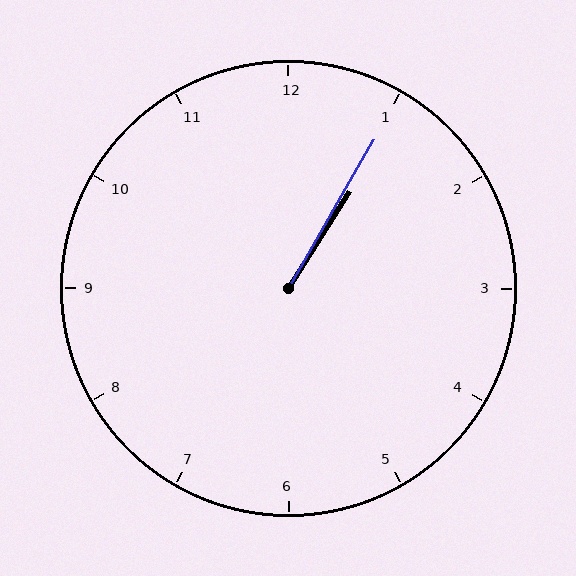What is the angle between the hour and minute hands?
Approximately 2 degrees.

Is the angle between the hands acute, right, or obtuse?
It is acute.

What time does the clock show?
1:05.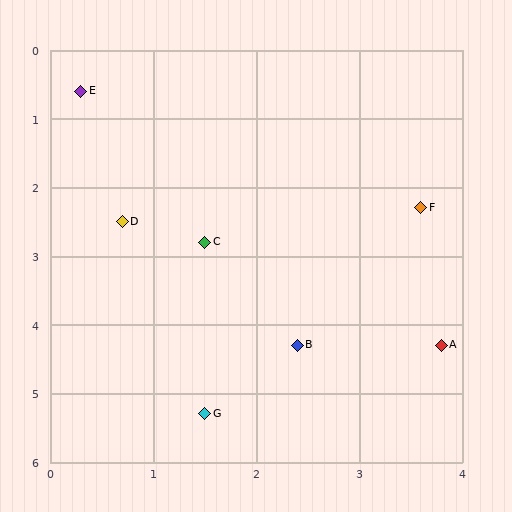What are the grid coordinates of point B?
Point B is at approximately (2.4, 4.3).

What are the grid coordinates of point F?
Point F is at approximately (3.6, 2.3).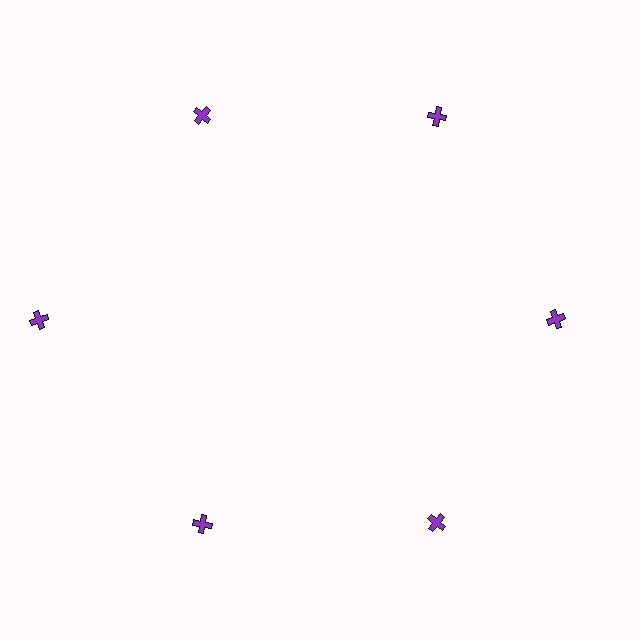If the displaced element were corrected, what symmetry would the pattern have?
It would have 6-fold rotational symmetry — the pattern would map onto itself every 60 degrees.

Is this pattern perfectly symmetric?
No. The 6 purple crosses are arranged in a ring, but one element near the 9 o'clock position is pushed outward from the center, breaking the 6-fold rotational symmetry.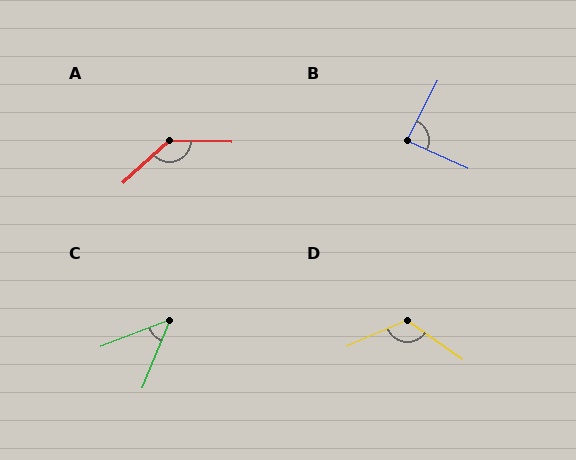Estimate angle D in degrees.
Approximately 121 degrees.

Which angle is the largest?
A, at approximately 136 degrees.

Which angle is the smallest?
C, at approximately 46 degrees.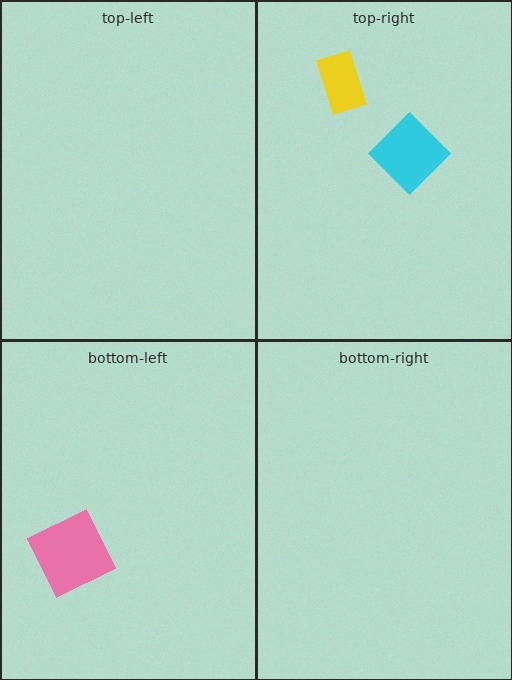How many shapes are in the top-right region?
2.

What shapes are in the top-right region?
The cyan diamond, the yellow rectangle.